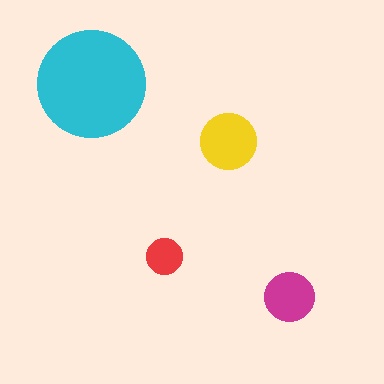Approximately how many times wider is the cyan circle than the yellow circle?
About 2 times wider.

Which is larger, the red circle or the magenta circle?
The magenta one.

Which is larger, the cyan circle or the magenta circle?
The cyan one.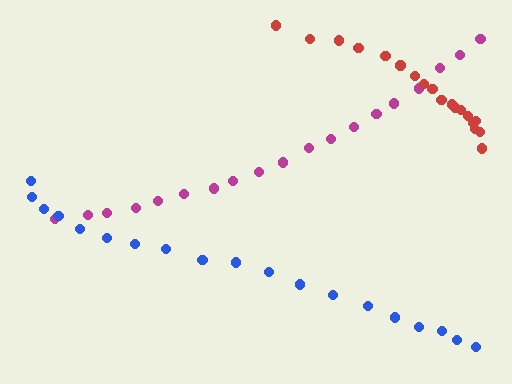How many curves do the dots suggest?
There are 3 distinct paths.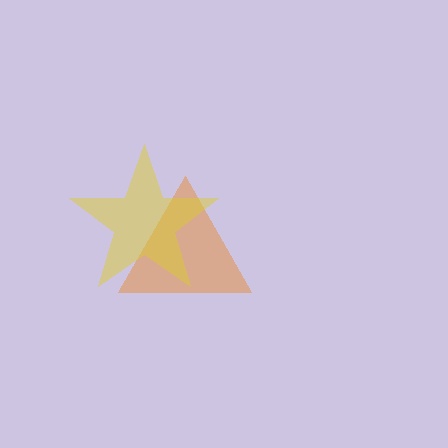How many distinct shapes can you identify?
There are 2 distinct shapes: an orange triangle, a yellow star.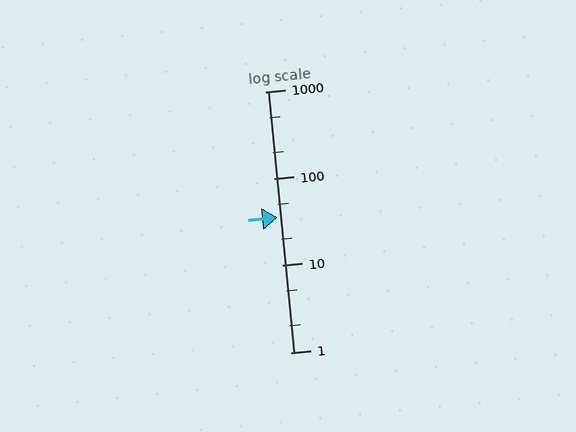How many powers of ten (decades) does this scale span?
The scale spans 3 decades, from 1 to 1000.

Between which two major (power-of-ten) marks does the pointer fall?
The pointer is between 10 and 100.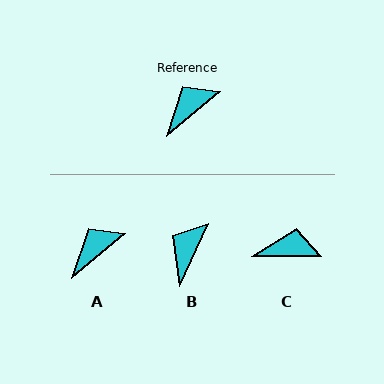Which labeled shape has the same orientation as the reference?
A.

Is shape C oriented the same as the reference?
No, it is off by about 40 degrees.